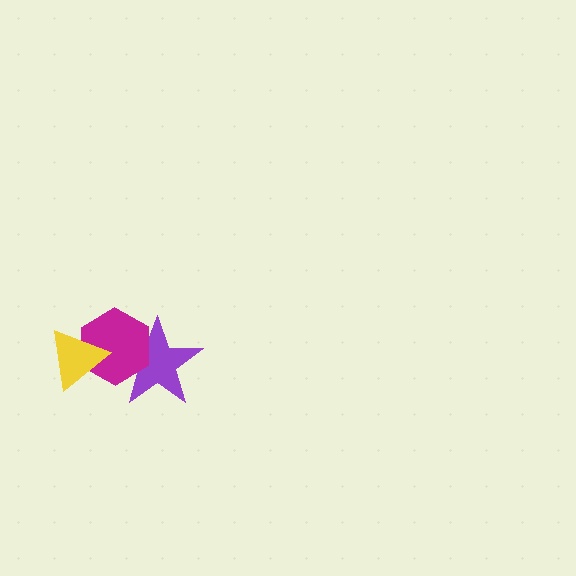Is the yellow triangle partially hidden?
No, no other shape covers it.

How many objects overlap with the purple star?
1 object overlaps with the purple star.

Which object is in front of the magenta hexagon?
The yellow triangle is in front of the magenta hexagon.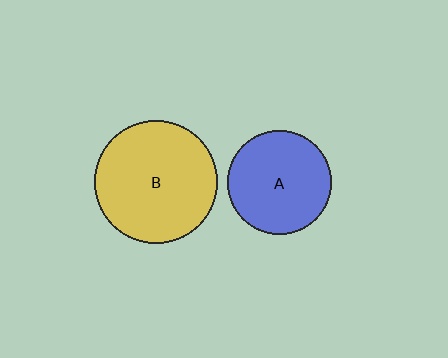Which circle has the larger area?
Circle B (yellow).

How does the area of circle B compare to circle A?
Approximately 1.4 times.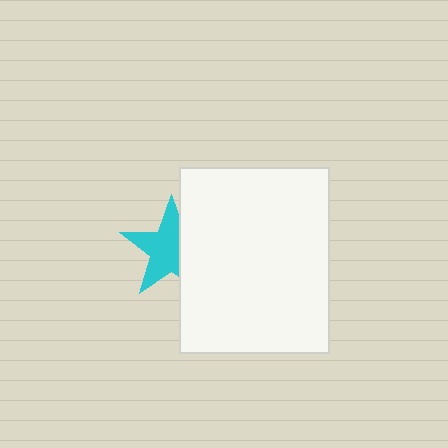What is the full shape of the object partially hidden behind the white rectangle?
The partially hidden object is a cyan star.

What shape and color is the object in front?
The object in front is a white rectangle.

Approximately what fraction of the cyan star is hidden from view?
Roughly 35% of the cyan star is hidden behind the white rectangle.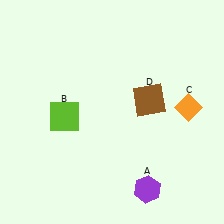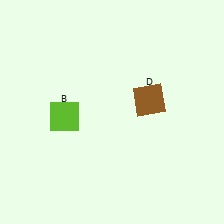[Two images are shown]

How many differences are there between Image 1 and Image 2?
There are 2 differences between the two images.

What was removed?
The orange diamond (C), the purple hexagon (A) were removed in Image 2.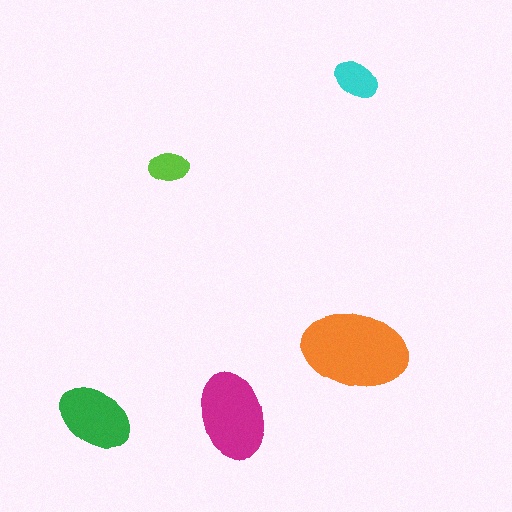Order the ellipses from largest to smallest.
the orange one, the magenta one, the green one, the cyan one, the lime one.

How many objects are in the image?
There are 5 objects in the image.